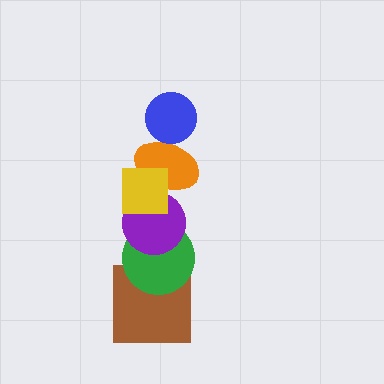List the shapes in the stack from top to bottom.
From top to bottom: the blue circle, the yellow square, the orange ellipse, the purple circle, the green circle, the brown square.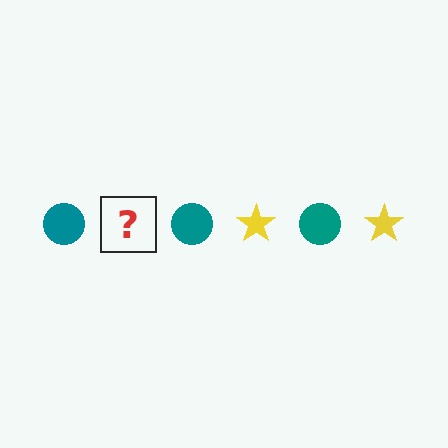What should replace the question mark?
The question mark should be replaced with a yellow star.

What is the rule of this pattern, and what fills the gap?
The rule is that the pattern alternates between teal circle and yellow star. The gap should be filled with a yellow star.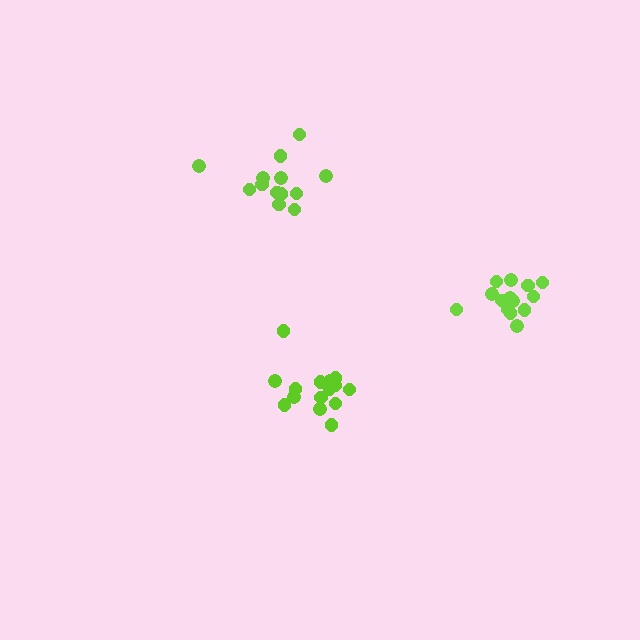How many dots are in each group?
Group 1: 14 dots, Group 2: 15 dots, Group 3: 13 dots (42 total).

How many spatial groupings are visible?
There are 3 spatial groupings.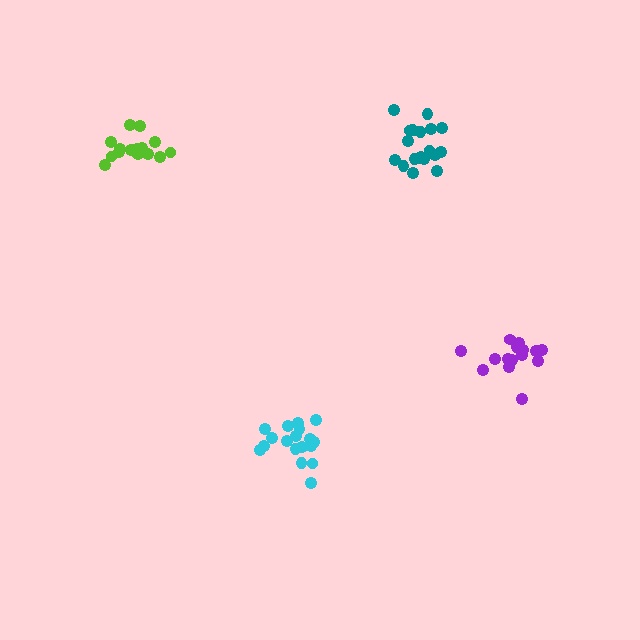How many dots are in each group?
Group 1: 20 dots, Group 2: 15 dots, Group 3: 18 dots, Group 4: 16 dots (69 total).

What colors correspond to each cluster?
The clusters are colored: teal, purple, cyan, lime.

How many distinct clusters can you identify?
There are 4 distinct clusters.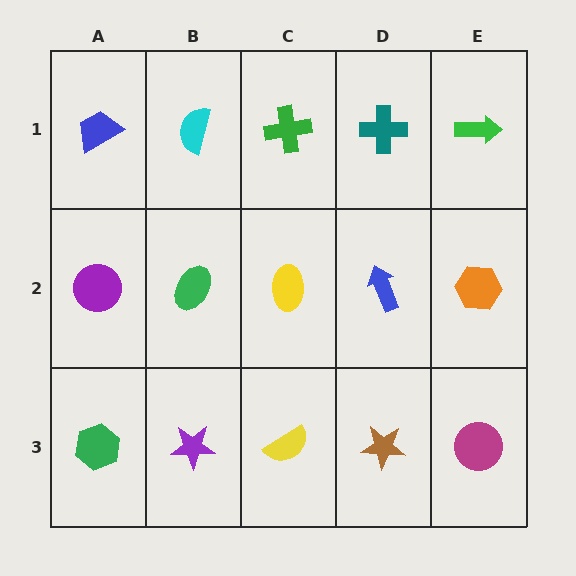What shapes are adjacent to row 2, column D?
A teal cross (row 1, column D), a brown star (row 3, column D), a yellow ellipse (row 2, column C), an orange hexagon (row 2, column E).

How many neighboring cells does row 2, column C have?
4.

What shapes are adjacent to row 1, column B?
A green ellipse (row 2, column B), a blue trapezoid (row 1, column A), a green cross (row 1, column C).